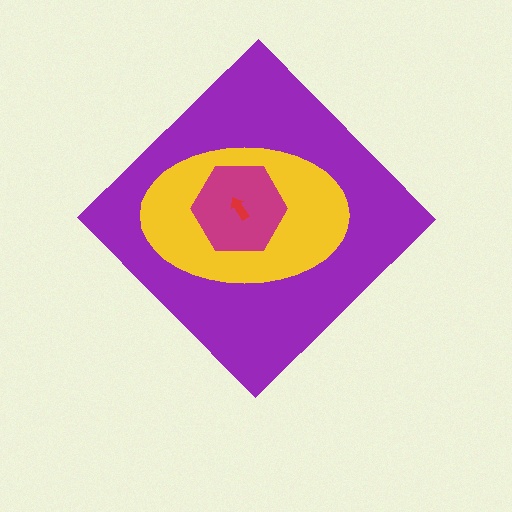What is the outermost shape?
The purple diamond.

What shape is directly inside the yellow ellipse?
The magenta hexagon.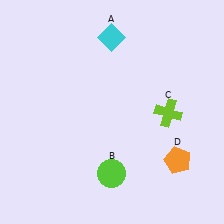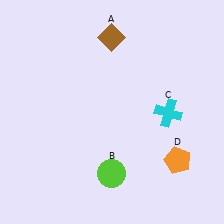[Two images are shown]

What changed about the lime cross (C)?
In Image 1, C is lime. In Image 2, it changed to cyan.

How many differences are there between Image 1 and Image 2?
There are 2 differences between the two images.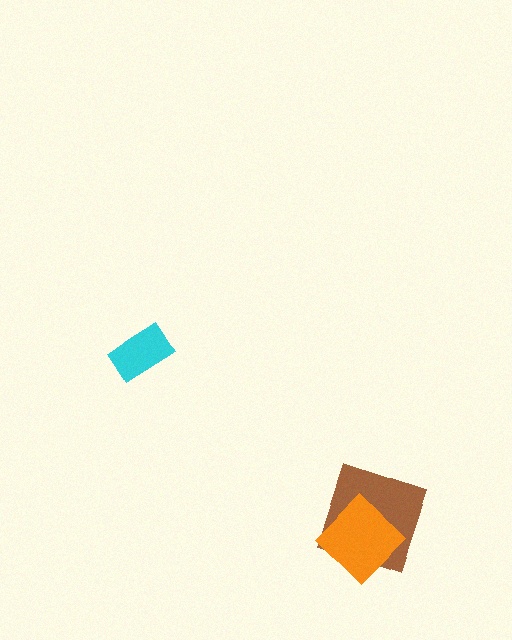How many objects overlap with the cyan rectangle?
0 objects overlap with the cyan rectangle.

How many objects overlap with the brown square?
1 object overlaps with the brown square.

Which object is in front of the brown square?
The orange diamond is in front of the brown square.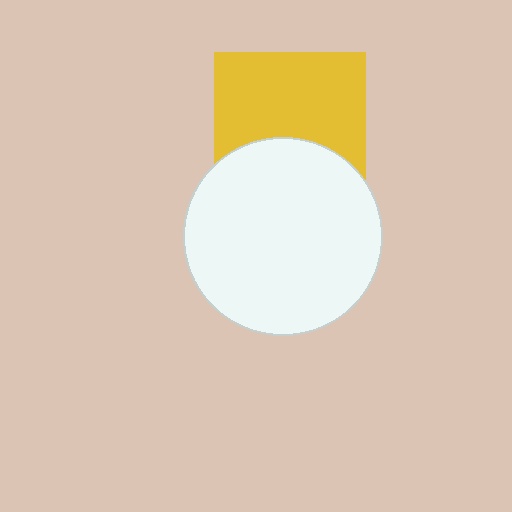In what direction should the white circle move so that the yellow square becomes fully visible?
The white circle should move down. That is the shortest direction to clear the overlap and leave the yellow square fully visible.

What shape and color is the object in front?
The object in front is a white circle.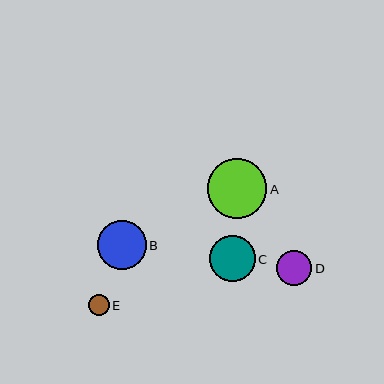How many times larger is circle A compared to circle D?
Circle A is approximately 1.7 times the size of circle D.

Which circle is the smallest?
Circle E is the smallest with a size of approximately 21 pixels.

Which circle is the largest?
Circle A is the largest with a size of approximately 59 pixels.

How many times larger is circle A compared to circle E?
Circle A is approximately 2.8 times the size of circle E.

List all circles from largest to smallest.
From largest to smallest: A, B, C, D, E.